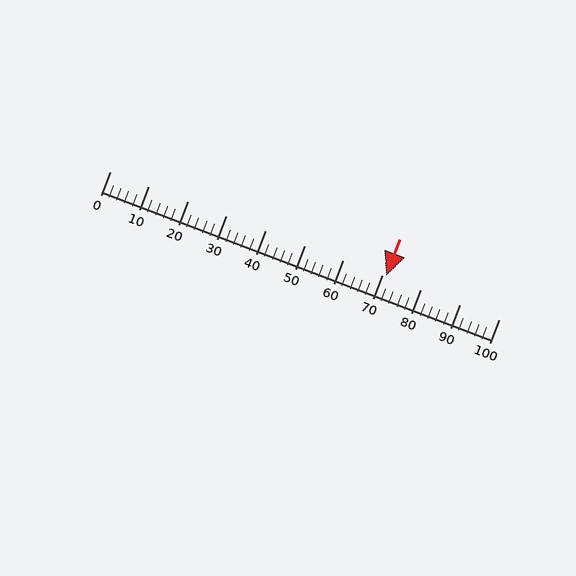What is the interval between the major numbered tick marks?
The major tick marks are spaced 10 units apart.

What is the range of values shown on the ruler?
The ruler shows values from 0 to 100.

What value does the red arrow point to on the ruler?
The red arrow points to approximately 71.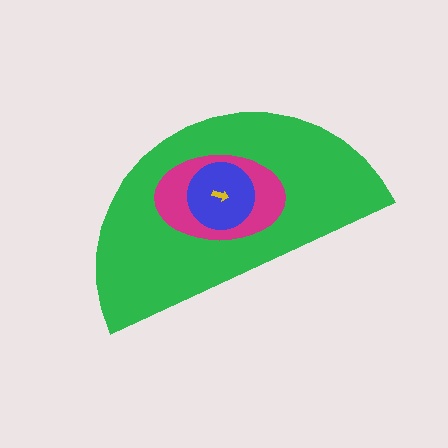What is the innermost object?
The yellow arrow.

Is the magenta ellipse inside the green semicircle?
Yes.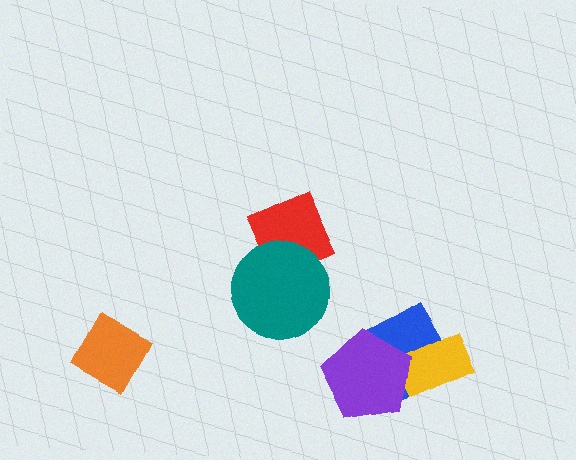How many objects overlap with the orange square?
0 objects overlap with the orange square.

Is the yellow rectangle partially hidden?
Yes, it is partially covered by another shape.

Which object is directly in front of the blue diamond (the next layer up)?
The yellow rectangle is directly in front of the blue diamond.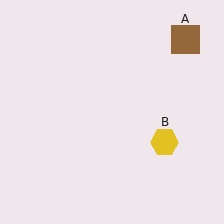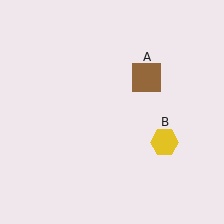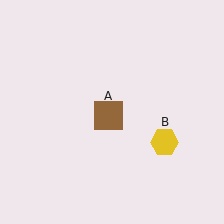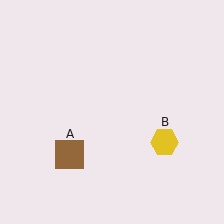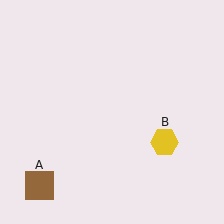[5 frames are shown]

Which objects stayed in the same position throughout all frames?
Yellow hexagon (object B) remained stationary.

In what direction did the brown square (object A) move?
The brown square (object A) moved down and to the left.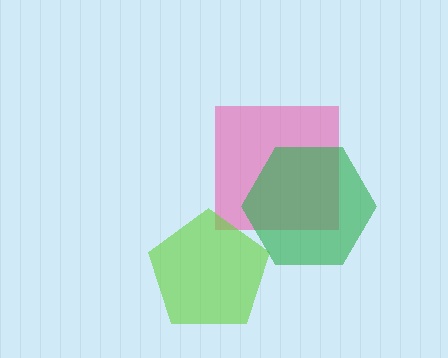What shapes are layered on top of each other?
The layered shapes are: a pink square, a lime pentagon, a green hexagon.